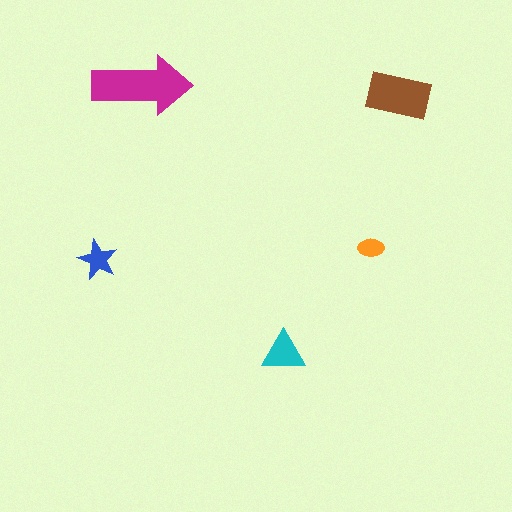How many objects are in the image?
There are 5 objects in the image.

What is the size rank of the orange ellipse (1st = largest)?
5th.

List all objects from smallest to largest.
The orange ellipse, the blue star, the cyan triangle, the brown rectangle, the magenta arrow.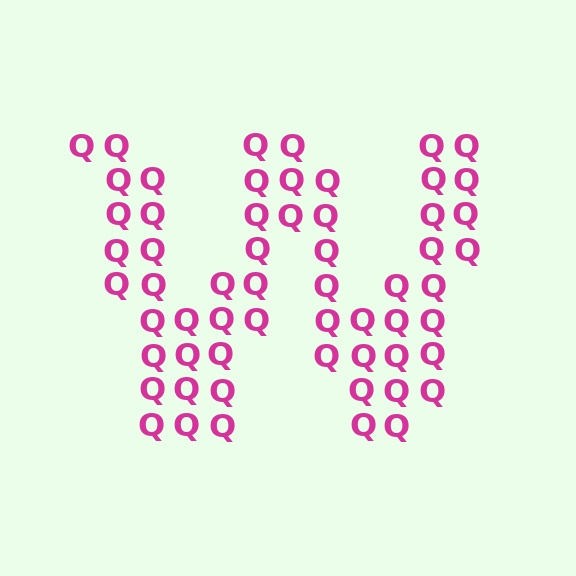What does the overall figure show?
The overall figure shows the letter W.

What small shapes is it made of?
It is made of small letter Q's.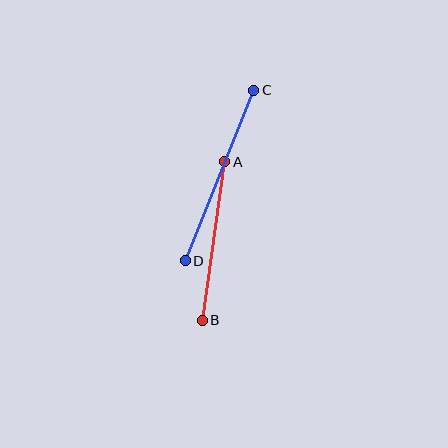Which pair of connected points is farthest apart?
Points C and D are farthest apart.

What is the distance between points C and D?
The distance is approximately 183 pixels.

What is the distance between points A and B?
The distance is approximately 160 pixels.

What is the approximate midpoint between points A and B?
The midpoint is at approximately (213, 241) pixels.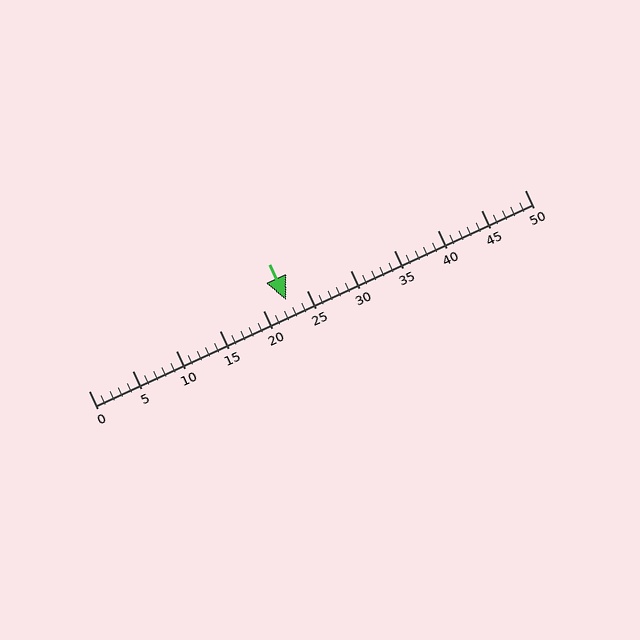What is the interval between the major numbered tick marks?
The major tick marks are spaced 5 units apart.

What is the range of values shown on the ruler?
The ruler shows values from 0 to 50.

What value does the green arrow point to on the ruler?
The green arrow points to approximately 23.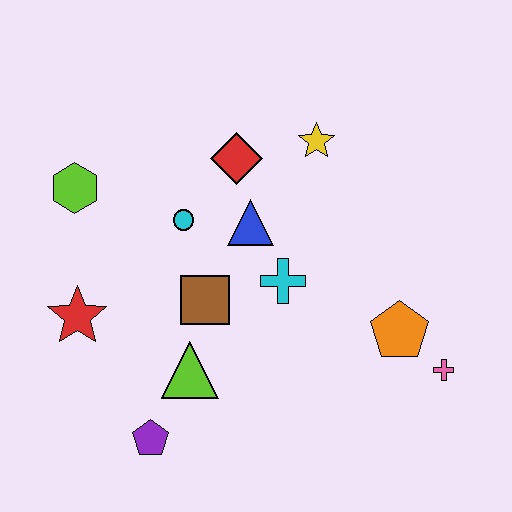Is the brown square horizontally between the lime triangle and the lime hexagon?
No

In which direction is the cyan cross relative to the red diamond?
The cyan cross is below the red diamond.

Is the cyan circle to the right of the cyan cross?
No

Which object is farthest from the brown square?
The pink cross is farthest from the brown square.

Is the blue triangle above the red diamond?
No